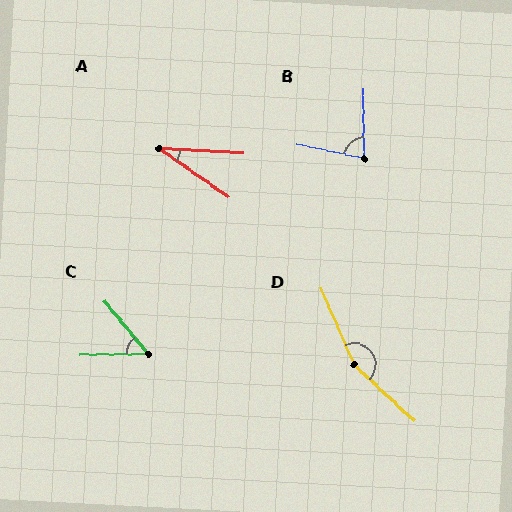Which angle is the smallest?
A, at approximately 32 degrees.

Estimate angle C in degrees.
Approximately 51 degrees.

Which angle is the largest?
D, at approximately 156 degrees.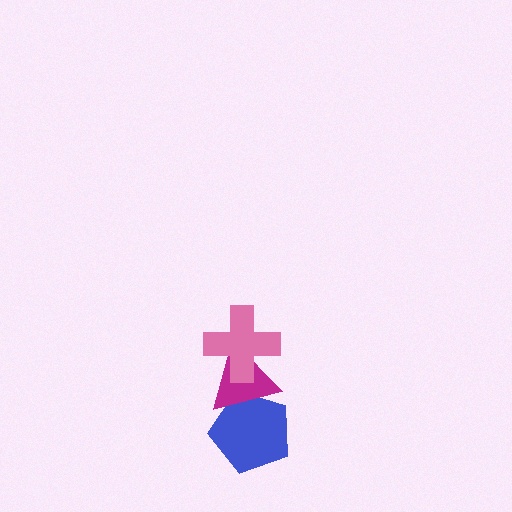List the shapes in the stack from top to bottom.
From top to bottom: the pink cross, the magenta triangle, the blue pentagon.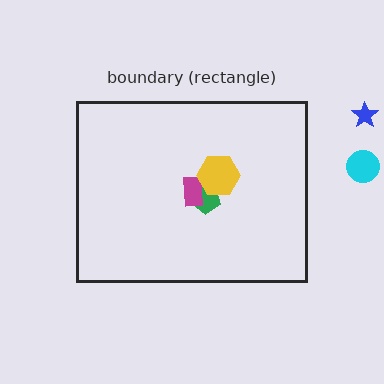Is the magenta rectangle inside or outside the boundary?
Inside.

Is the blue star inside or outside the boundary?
Outside.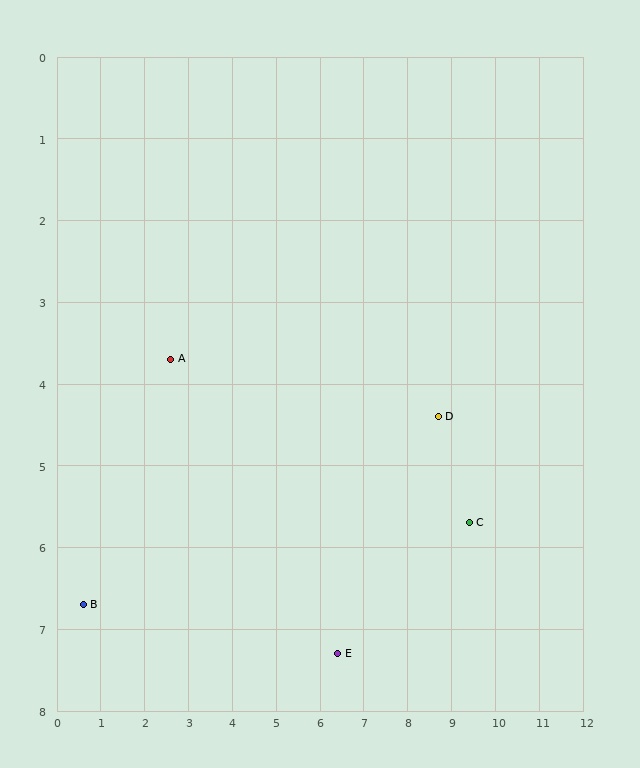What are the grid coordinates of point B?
Point B is at approximately (0.6, 6.7).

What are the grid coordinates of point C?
Point C is at approximately (9.4, 5.7).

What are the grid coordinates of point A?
Point A is at approximately (2.6, 3.7).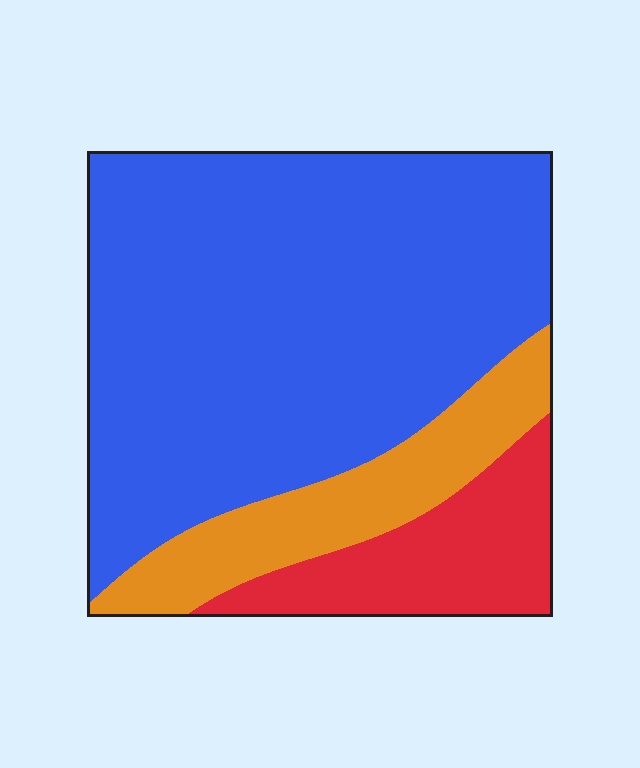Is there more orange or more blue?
Blue.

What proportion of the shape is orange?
Orange takes up about one sixth (1/6) of the shape.